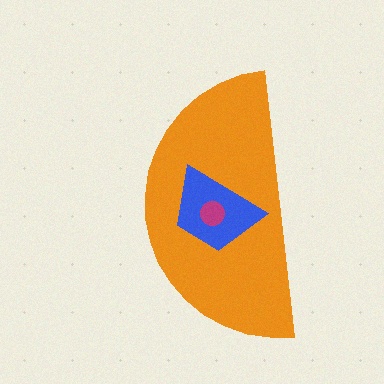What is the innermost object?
The magenta circle.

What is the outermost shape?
The orange semicircle.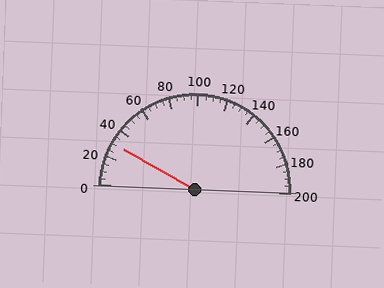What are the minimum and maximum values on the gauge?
The gauge ranges from 0 to 200.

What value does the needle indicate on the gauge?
The needle indicates approximately 30.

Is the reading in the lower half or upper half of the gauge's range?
The reading is in the lower half of the range (0 to 200).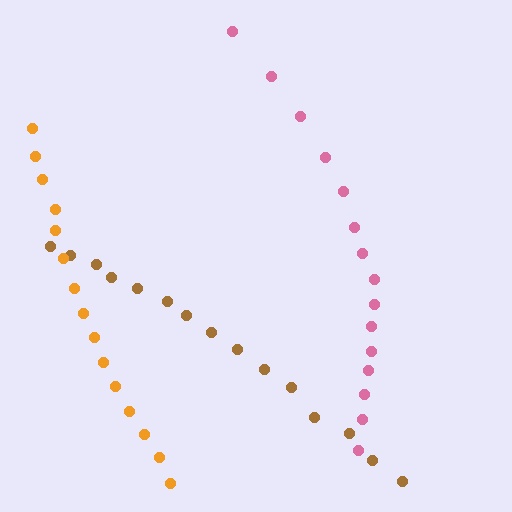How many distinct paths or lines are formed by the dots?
There are 3 distinct paths.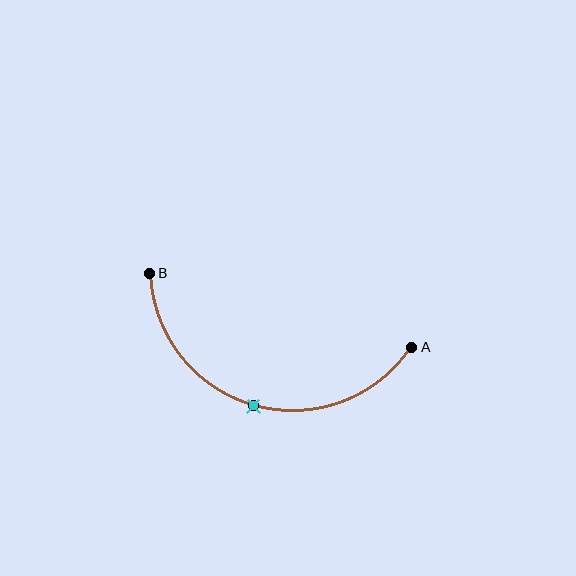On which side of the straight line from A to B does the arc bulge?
The arc bulges below the straight line connecting A and B.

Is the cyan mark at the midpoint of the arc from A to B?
Yes. The cyan mark lies on the arc at equal arc-length from both A and B — it is the arc midpoint.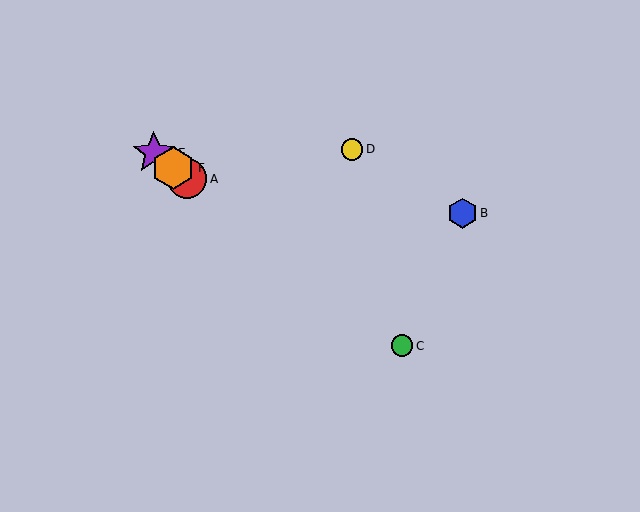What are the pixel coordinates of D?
Object D is at (352, 149).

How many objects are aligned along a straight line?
4 objects (A, C, E, F) are aligned along a straight line.